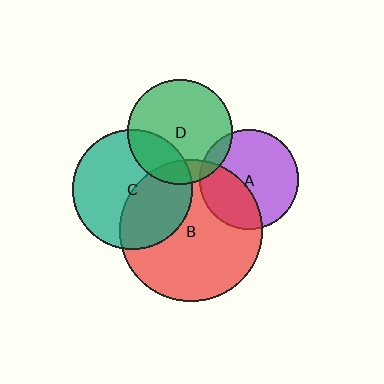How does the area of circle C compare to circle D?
Approximately 1.3 times.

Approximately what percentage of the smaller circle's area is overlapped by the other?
Approximately 40%.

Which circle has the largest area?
Circle B (red).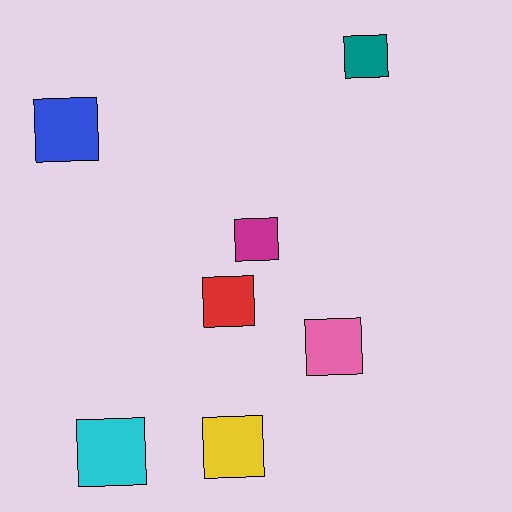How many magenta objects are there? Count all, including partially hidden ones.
There is 1 magenta object.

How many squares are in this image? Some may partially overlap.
There are 7 squares.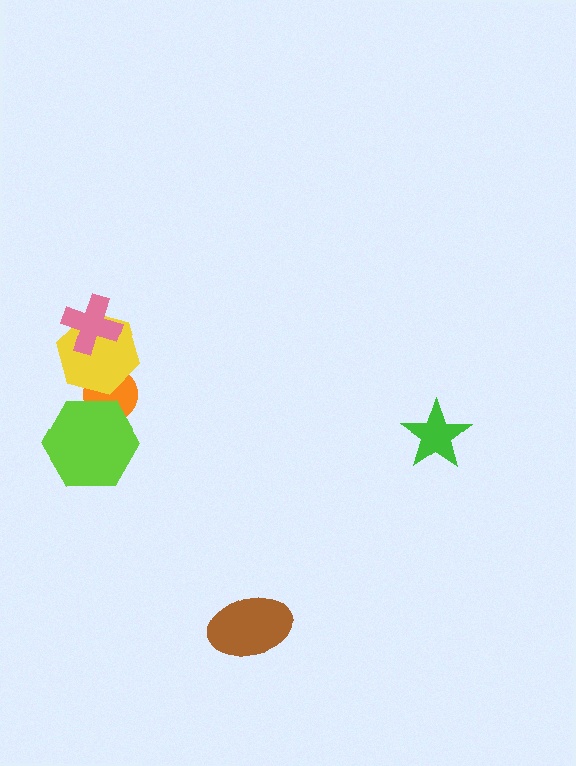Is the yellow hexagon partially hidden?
Yes, it is partially covered by another shape.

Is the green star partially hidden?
No, no other shape covers it.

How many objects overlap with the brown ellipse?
0 objects overlap with the brown ellipse.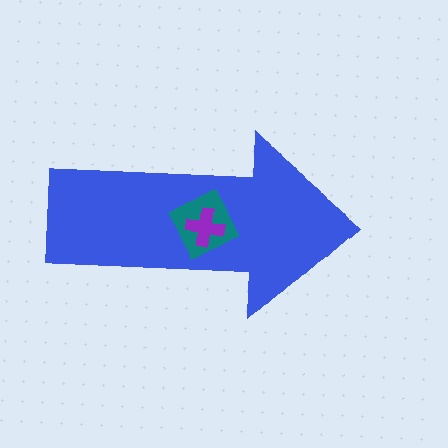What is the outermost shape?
The blue arrow.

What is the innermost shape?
The purple cross.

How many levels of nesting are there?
3.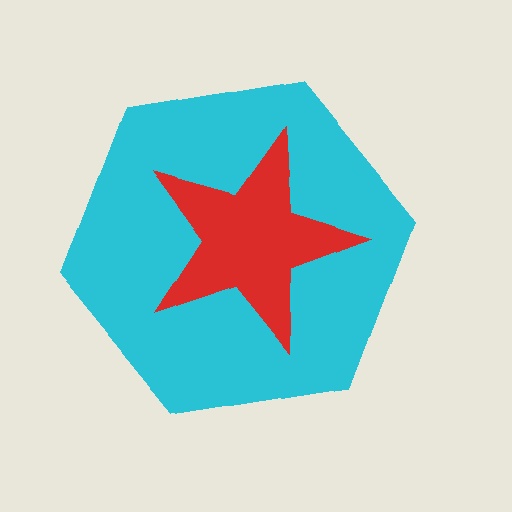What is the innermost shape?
The red star.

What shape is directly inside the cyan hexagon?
The red star.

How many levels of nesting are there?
2.